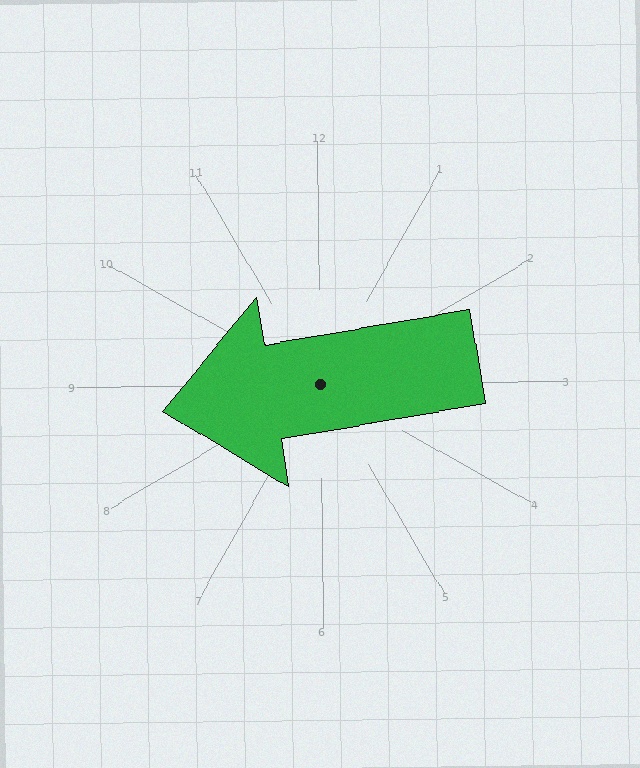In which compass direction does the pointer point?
West.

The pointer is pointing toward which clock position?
Roughly 9 o'clock.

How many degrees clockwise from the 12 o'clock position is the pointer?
Approximately 261 degrees.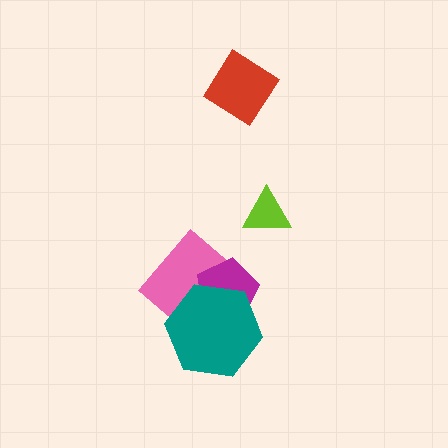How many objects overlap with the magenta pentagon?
2 objects overlap with the magenta pentagon.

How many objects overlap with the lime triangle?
0 objects overlap with the lime triangle.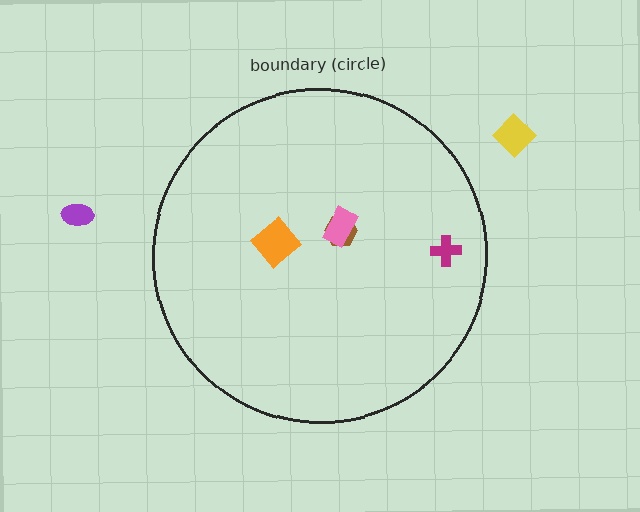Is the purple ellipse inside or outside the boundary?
Outside.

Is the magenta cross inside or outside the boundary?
Inside.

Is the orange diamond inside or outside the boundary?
Inside.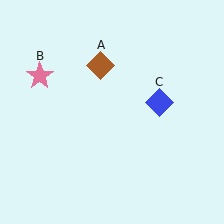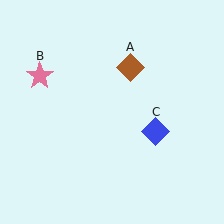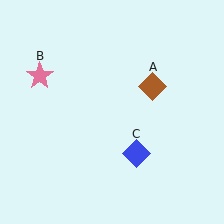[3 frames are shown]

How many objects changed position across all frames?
2 objects changed position: brown diamond (object A), blue diamond (object C).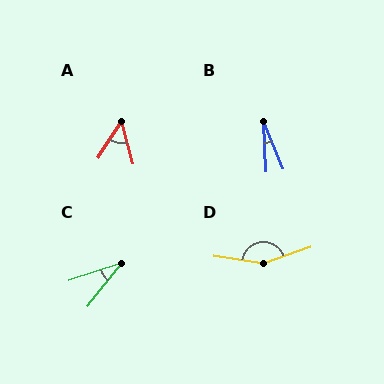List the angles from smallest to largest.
B (19°), C (34°), A (49°), D (152°).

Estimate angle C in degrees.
Approximately 34 degrees.